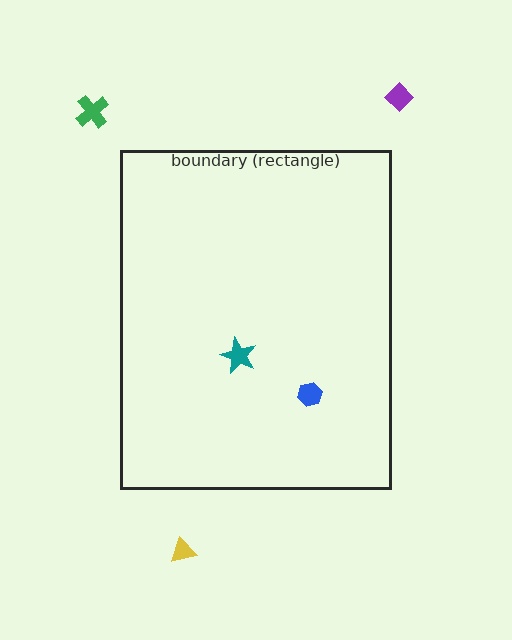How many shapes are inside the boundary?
2 inside, 3 outside.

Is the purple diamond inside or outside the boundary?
Outside.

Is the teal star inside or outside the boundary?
Inside.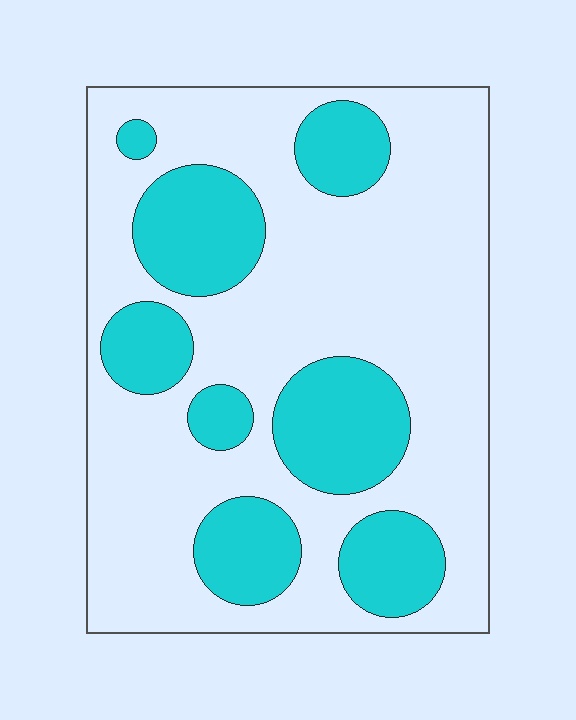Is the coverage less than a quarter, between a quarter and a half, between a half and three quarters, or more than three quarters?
Between a quarter and a half.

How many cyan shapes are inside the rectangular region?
8.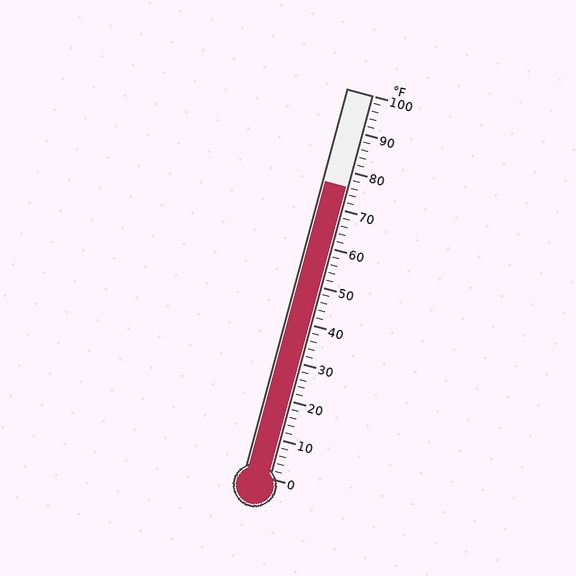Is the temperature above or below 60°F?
The temperature is above 60°F.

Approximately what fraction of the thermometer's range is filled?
The thermometer is filled to approximately 75% of its range.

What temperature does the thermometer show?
The thermometer shows approximately 76°F.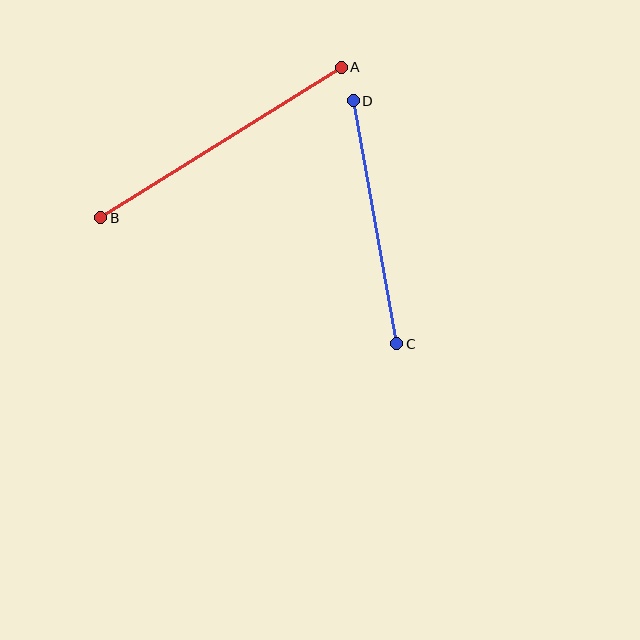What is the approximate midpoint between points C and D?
The midpoint is at approximately (375, 222) pixels.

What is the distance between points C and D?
The distance is approximately 246 pixels.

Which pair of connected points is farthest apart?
Points A and B are farthest apart.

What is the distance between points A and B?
The distance is approximately 283 pixels.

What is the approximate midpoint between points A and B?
The midpoint is at approximately (221, 142) pixels.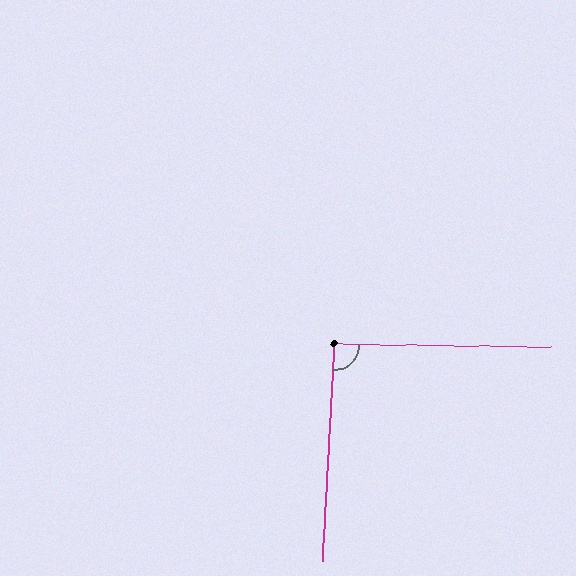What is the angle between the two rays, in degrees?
Approximately 92 degrees.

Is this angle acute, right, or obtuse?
It is approximately a right angle.